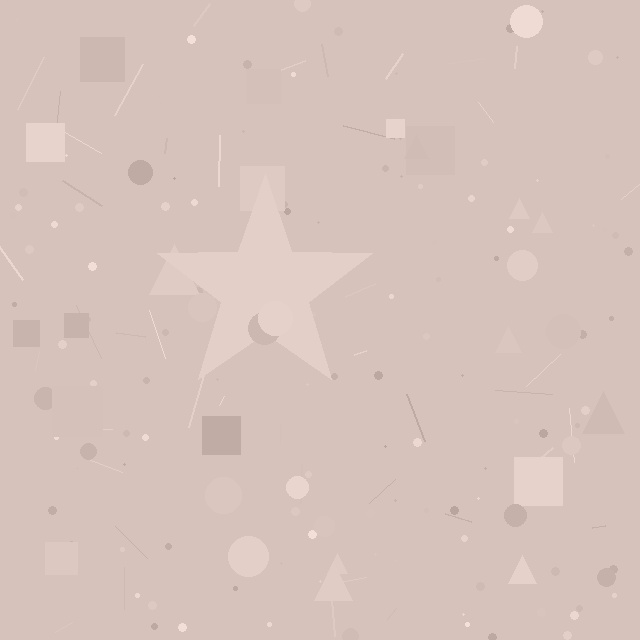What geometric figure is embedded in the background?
A star is embedded in the background.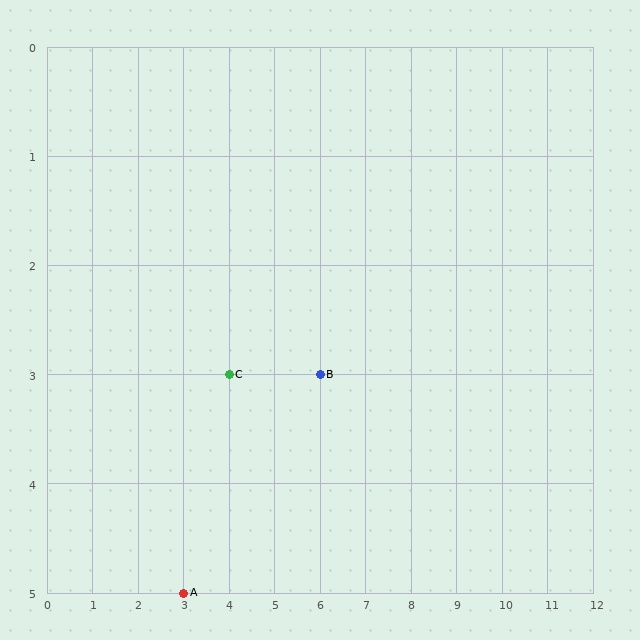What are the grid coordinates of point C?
Point C is at grid coordinates (4, 3).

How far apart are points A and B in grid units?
Points A and B are 3 columns and 2 rows apart (about 3.6 grid units diagonally).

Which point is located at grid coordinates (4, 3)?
Point C is at (4, 3).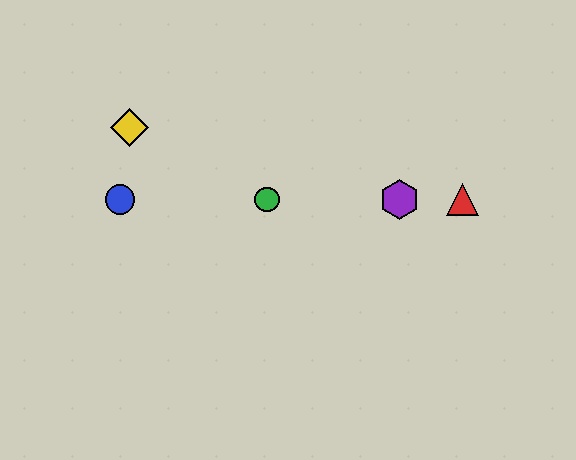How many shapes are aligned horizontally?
4 shapes (the red triangle, the blue circle, the green circle, the purple hexagon) are aligned horizontally.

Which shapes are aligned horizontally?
The red triangle, the blue circle, the green circle, the purple hexagon are aligned horizontally.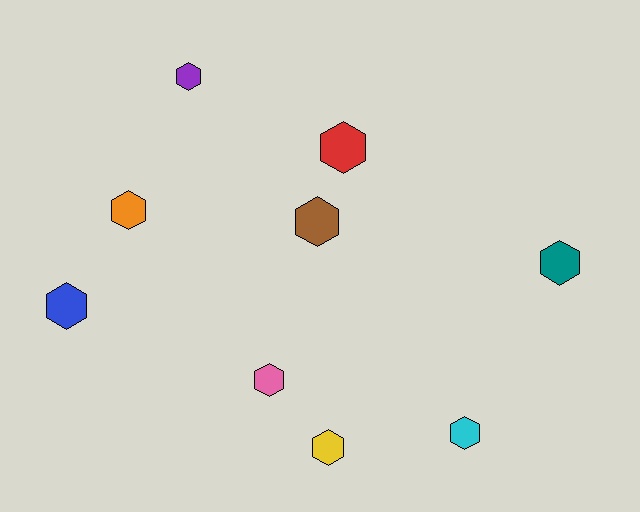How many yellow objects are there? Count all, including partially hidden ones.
There is 1 yellow object.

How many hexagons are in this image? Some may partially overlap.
There are 9 hexagons.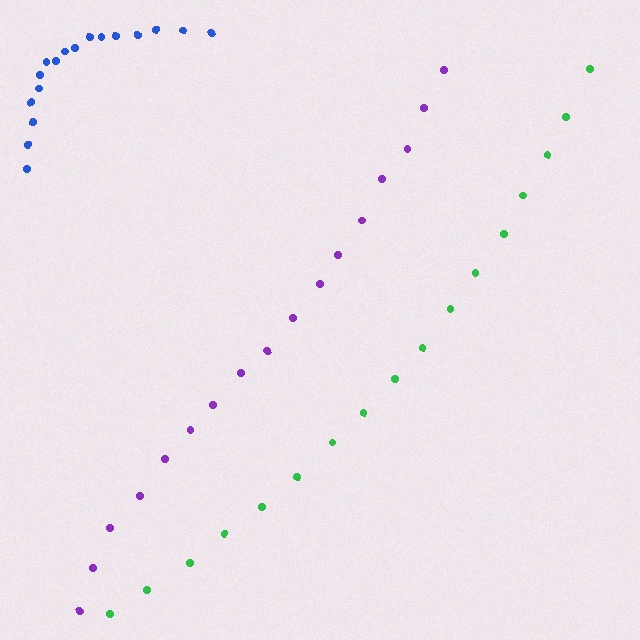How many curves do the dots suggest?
There are 3 distinct paths.